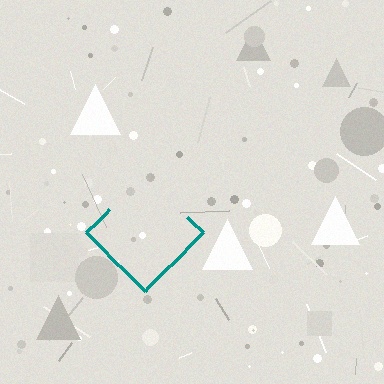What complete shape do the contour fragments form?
The contour fragments form a diamond.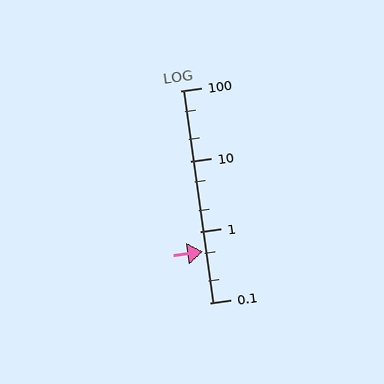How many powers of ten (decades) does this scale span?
The scale spans 3 decades, from 0.1 to 100.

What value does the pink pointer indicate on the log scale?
The pointer indicates approximately 0.53.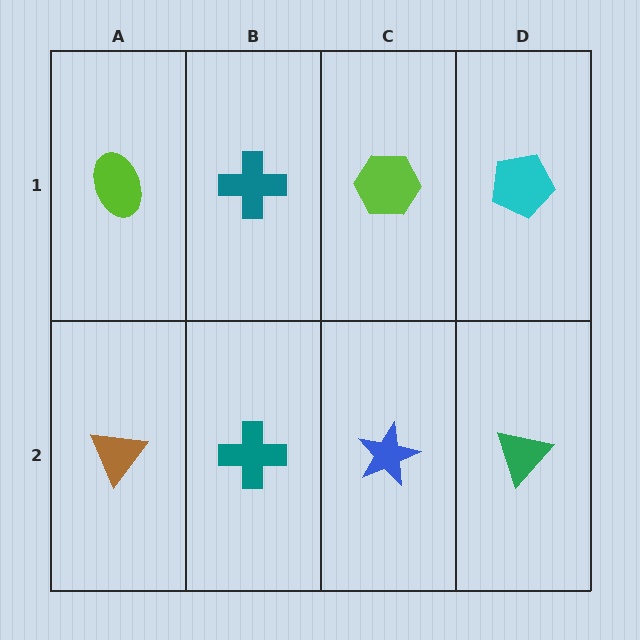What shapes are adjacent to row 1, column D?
A green triangle (row 2, column D), a lime hexagon (row 1, column C).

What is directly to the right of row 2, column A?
A teal cross.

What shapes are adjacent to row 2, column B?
A teal cross (row 1, column B), a brown triangle (row 2, column A), a blue star (row 2, column C).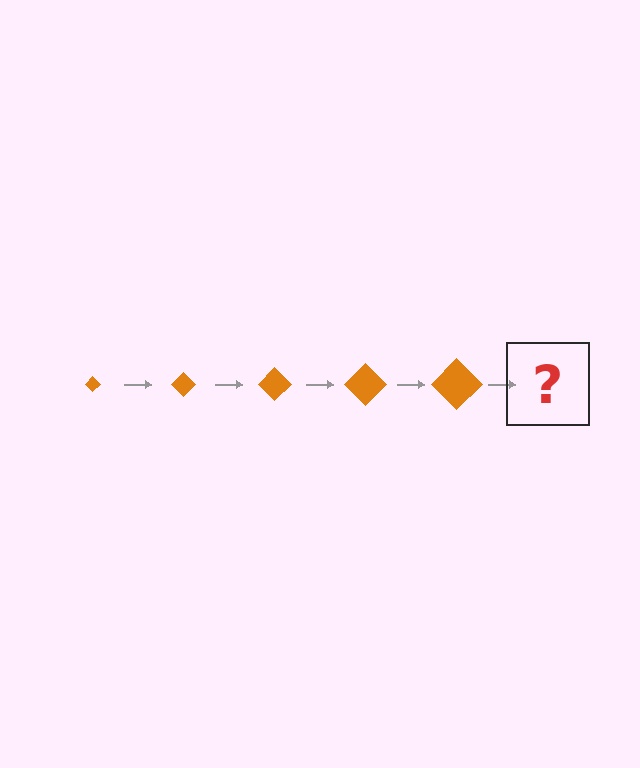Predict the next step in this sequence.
The next step is an orange diamond, larger than the previous one.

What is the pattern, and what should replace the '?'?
The pattern is that the diamond gets progressively larger each step. The '?' should be an orange diamond, larger than the previous one.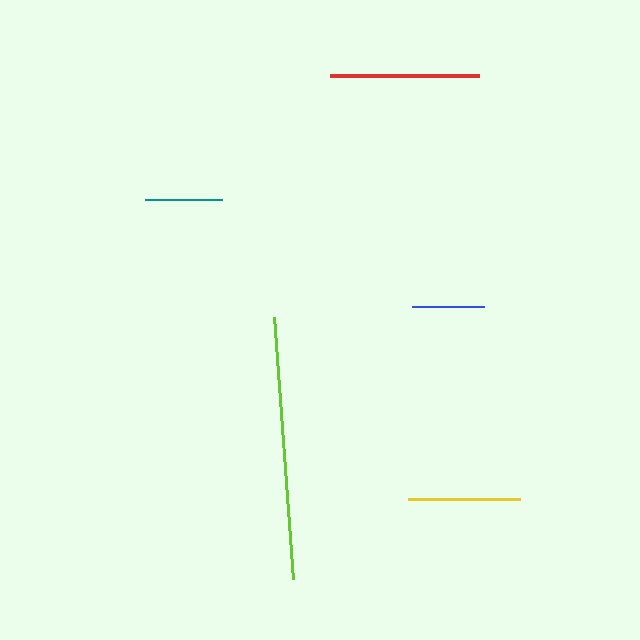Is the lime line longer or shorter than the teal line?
The lime line is longer than the teal line.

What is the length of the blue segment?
The blue segment is approximately 72 pixels long.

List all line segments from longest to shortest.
From longest to shortest: lime, red, yellow, teal, blue.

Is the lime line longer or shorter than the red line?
The lime line is longer than the red line.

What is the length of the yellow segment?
The yellow segment is approximately 112 pixels long.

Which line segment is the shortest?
The blue line is the shortest at approximately 72 pixels.